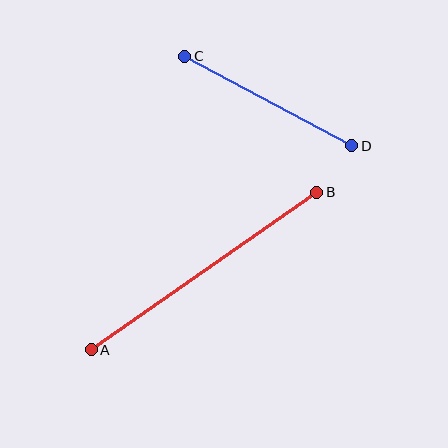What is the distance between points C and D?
The distance is approximately 190 pixels.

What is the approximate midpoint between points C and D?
The midpoint is at approximately (268, 101) pixels.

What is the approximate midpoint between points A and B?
The midpoint is at approximately (204, 271) pixels.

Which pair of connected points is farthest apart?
Points A and B are farthest apart.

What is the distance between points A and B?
The distance is approximately 275 pixels.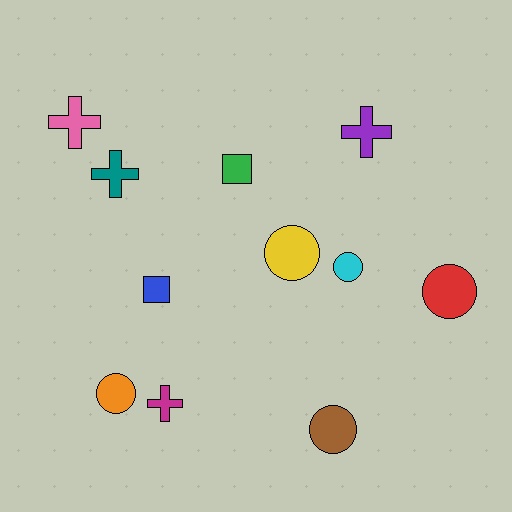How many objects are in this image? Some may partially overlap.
There are 11 objects.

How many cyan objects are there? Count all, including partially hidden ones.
There is 1 cyan object.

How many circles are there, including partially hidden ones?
There are 5 circles.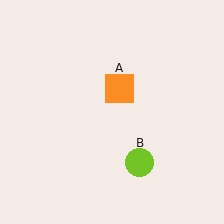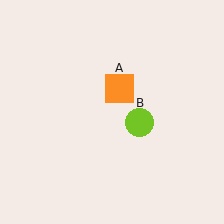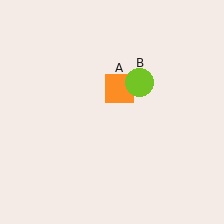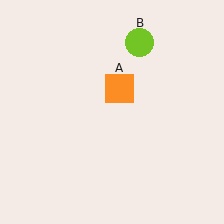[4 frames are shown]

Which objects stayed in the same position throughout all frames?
Orange square (object A) remained stationary.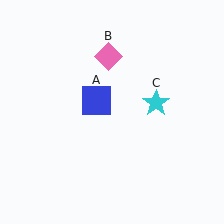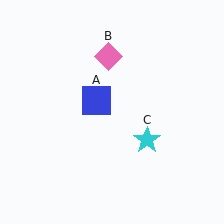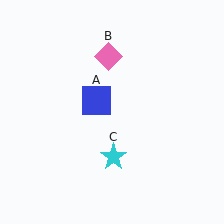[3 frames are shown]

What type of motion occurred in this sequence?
The cyan star (object C) rotated clockwise around the center of the scene.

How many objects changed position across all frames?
1 object changed position: cyan star (object C).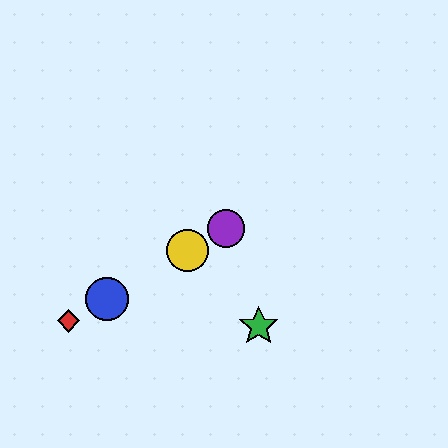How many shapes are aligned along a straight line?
4 shapes (the red diamond, the blue circle, the yellow circle, the purple circle) are aligned along a straight line.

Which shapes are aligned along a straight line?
The red diamond, the blue circle, the yellow circle, the purple circle are aligned along a straight line.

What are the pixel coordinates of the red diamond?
The red diamond is at (69, 321).